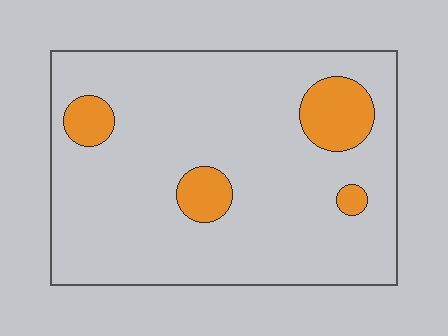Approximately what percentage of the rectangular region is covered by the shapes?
Approximately 10%.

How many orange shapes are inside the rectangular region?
4.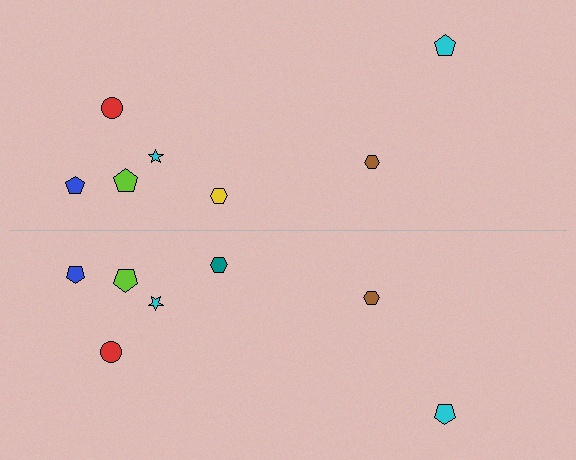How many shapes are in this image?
There are 14 shapes in this image.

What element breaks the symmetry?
The teal hexagon on the bottom side breaks the symmetry — its mirror counterpart is yellow.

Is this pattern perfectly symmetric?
No, the pattern is not perfectly symmetric. The teal hexagon on the bottom side breaks the symmetry — its mirror counterpart is yellow.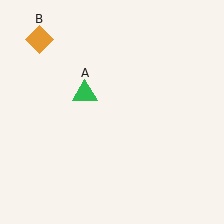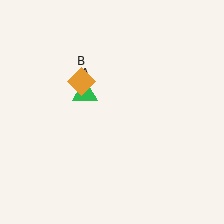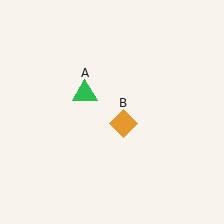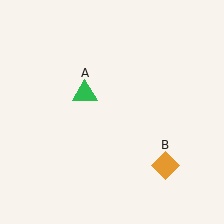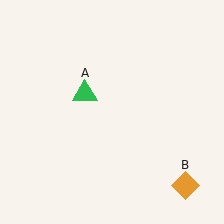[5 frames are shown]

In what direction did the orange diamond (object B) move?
The orange diamond (object B) moved down and to the right.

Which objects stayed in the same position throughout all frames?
Green triangle (object A) remained stationary.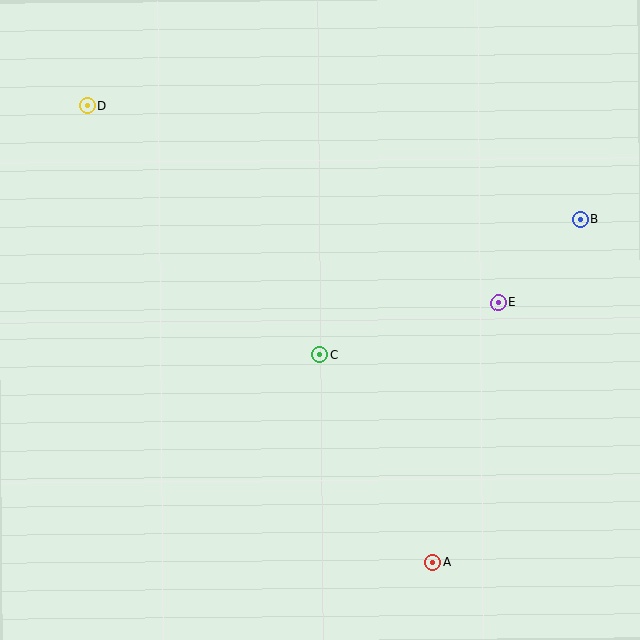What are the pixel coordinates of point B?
Point B is at (580, 219).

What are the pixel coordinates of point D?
Point D is at (88, 106).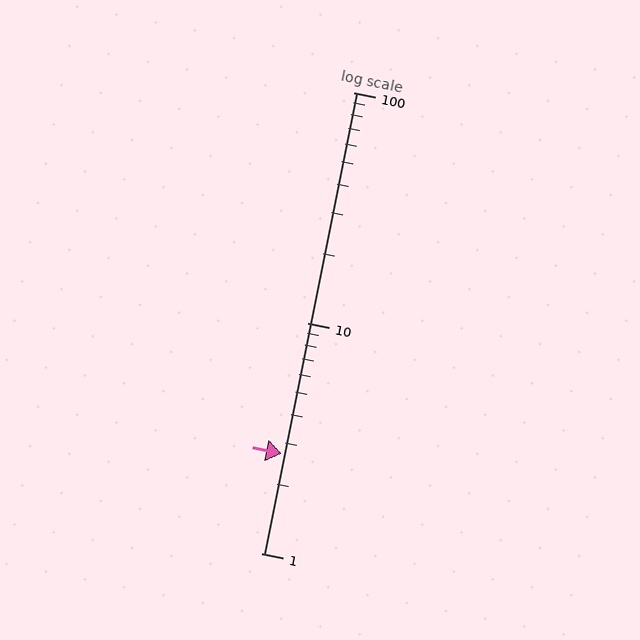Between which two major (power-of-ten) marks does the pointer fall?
The pointer is between 1 and 10.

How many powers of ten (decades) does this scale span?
The scale spans 2 decades, from 1 to 100.